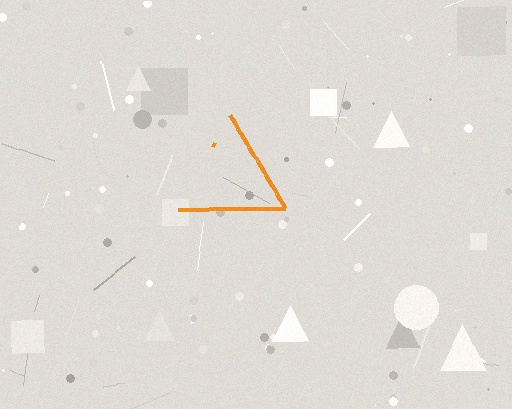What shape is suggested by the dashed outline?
The dashed outline suggests a triangle.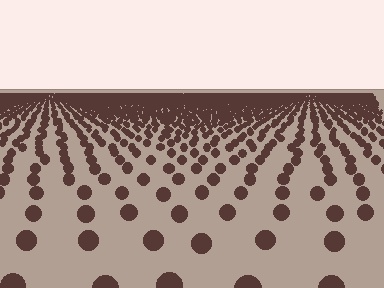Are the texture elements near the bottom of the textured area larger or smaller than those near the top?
Larger. Near the bottom, elements are closer to the viewer and appear at a bigger on-screen size.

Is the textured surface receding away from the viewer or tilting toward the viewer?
The surface is receding away from the viewer. Texture elements get smaller and denser toward the top.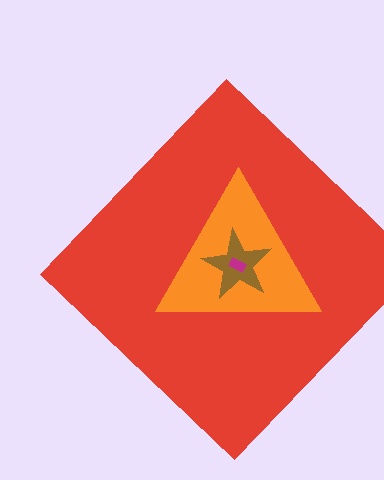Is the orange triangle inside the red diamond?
Yes.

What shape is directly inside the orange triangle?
The brown star.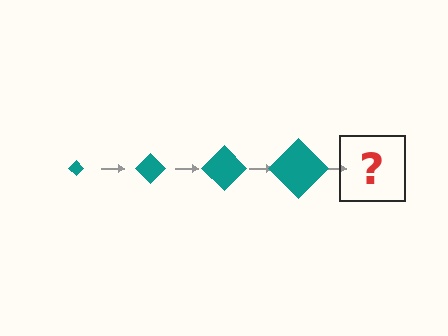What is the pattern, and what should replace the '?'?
The pattern is that the diamond gets progressively larger each step. The '?' should be a teal diamond, larger than the previous one.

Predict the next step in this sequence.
The next step is a teal diamond, larger than the previous one.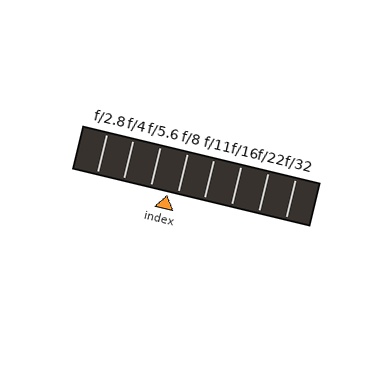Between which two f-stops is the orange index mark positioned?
The index mark is between f/5.6 and f/8.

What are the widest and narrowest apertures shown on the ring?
The widest aperture shown is f/2.8 and the narrowest is f/32.